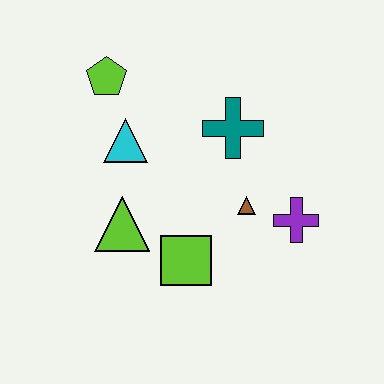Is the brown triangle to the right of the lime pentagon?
Yes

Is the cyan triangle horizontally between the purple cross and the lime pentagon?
Yes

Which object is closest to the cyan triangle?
The lime pentagon is closest to the cyan triangle.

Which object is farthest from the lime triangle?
The purple cross is farthest from the lime triangle.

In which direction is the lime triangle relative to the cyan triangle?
The lime triangle is below the cyan triangle.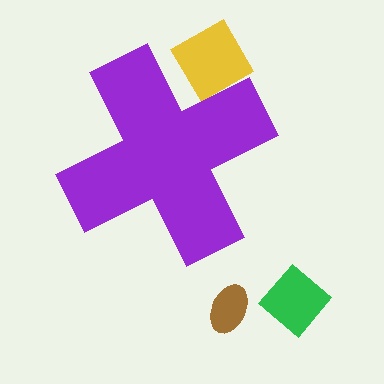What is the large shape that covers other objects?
A purple cross.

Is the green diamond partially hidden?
No, the green diamond is fully visible.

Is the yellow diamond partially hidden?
Yes, the yellow diamond is partially hidden behind the purple cross.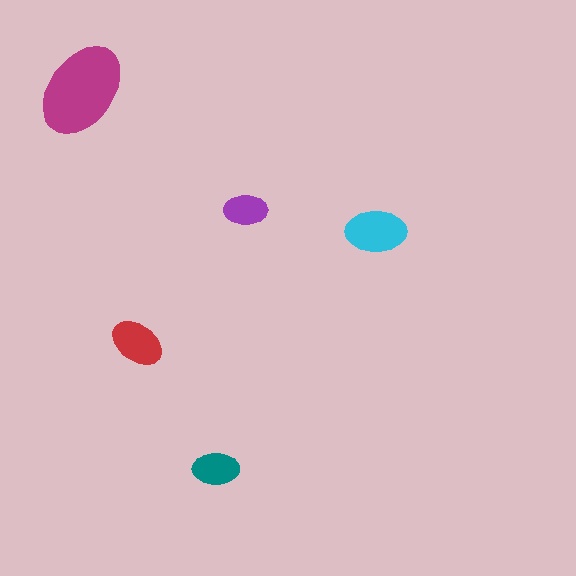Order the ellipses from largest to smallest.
the magenta one, the cyan one, the red one, the teal one, the purple one.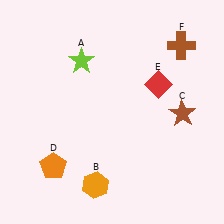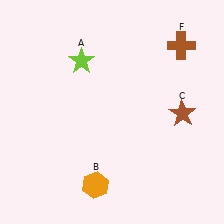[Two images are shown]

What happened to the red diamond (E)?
The red diamond (E) was removed in Image 2. It was in the top-right area of Image 1.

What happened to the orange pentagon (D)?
The orange pentagon (D) was removed in Image 2. It was in the bottom-left area of Image 1.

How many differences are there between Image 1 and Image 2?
There are 2 differences between the two images.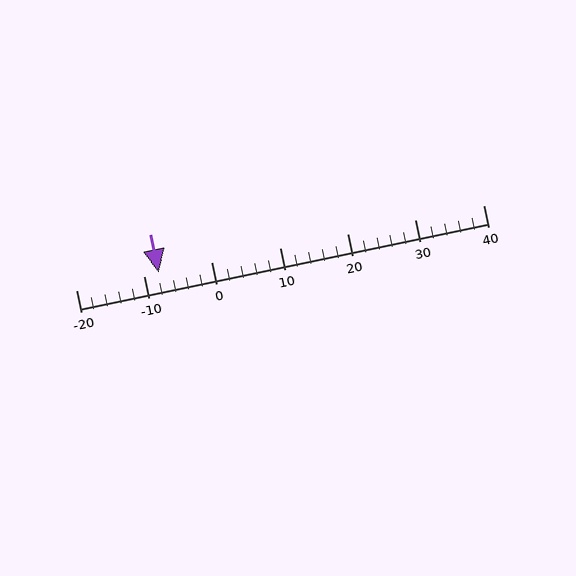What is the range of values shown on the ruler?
The ruler shows values from -20 to 40.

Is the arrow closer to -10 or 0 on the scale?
The arrow is closer to -10.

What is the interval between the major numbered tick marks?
The major tick marks are spaced 10 units apart.